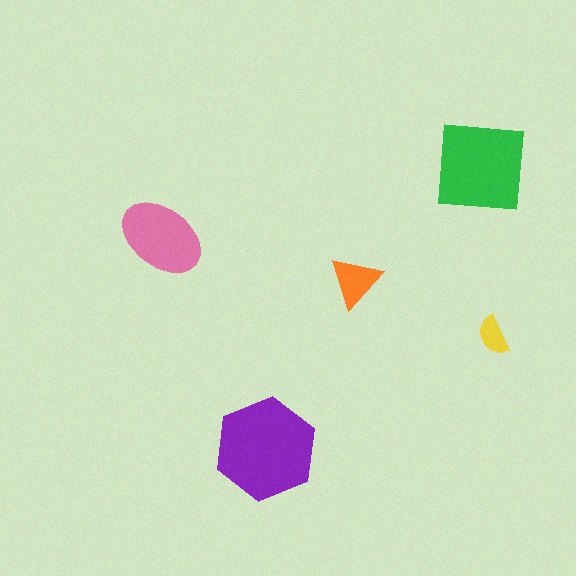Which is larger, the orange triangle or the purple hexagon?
The purple hexagon.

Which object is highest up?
The green square is topmost.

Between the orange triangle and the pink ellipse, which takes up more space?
The pink ellipse.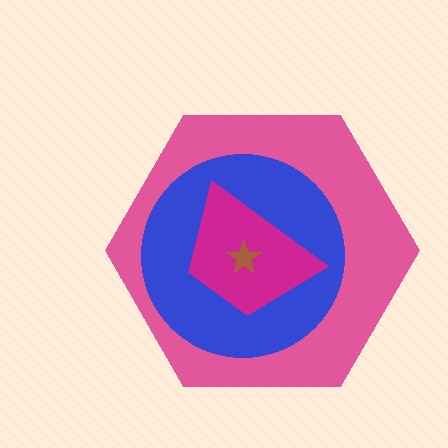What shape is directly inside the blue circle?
The magenta trapezoid.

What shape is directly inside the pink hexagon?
The blue circle.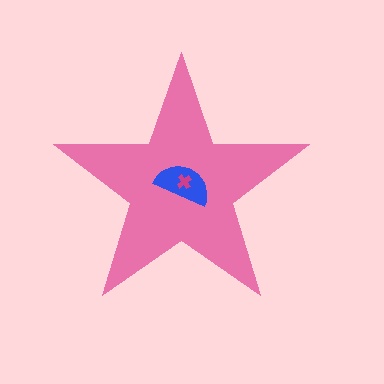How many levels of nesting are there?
3.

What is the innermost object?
The magenta cross.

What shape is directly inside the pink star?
The blue semicircle.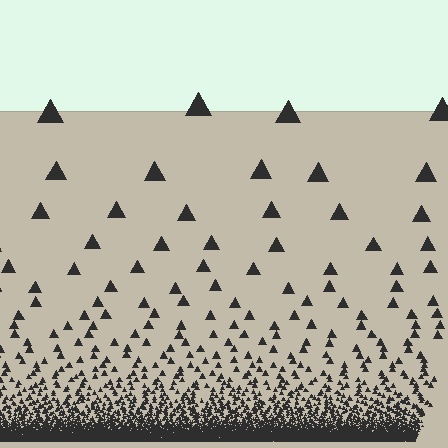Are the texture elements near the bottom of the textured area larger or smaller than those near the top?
Smaller. The gradient is inverted — elements near the bottom are smaller and denser.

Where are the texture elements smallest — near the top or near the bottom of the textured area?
Near the bottom.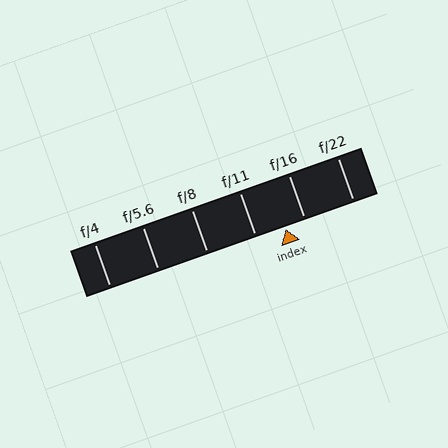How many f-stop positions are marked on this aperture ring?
There are 6 f-stop positions marked.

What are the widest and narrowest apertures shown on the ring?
The widest aperture shown is f/4 and the narrowest is f/22.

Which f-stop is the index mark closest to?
The index mark is closest to f/16.